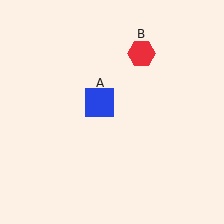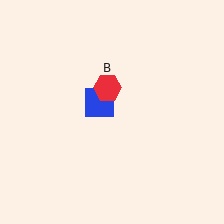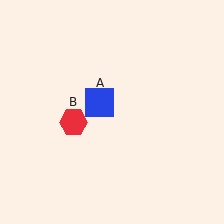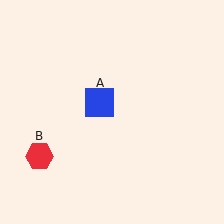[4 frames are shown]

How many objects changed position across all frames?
1 object changed position: red hexagon (object B).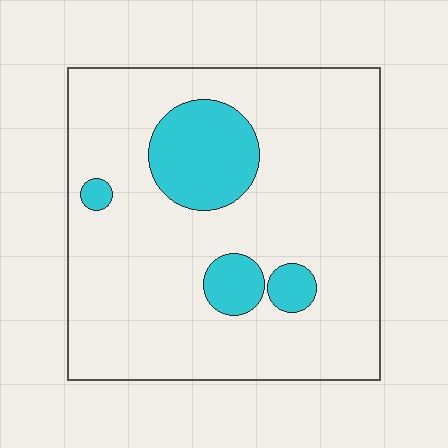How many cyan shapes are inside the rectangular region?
4.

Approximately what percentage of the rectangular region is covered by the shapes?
Approximately 15%.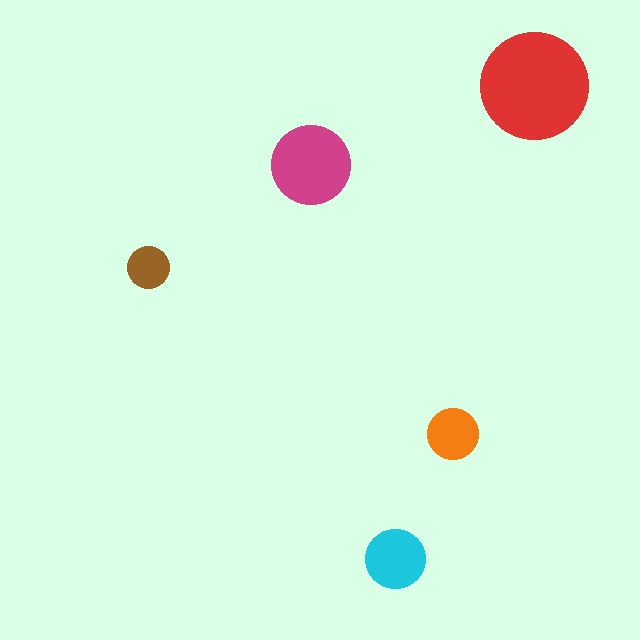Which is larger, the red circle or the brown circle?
The red one.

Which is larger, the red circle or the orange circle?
The red one.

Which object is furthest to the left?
The brown circle is leftmost.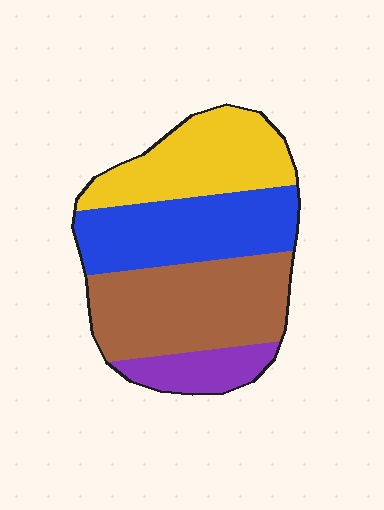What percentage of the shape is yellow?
Yellow takes up about one quarter (1/4) of the shape.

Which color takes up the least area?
Purple, at roughly 10%.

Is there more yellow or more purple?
Yellow.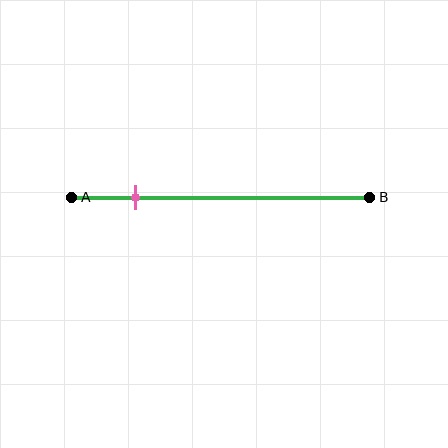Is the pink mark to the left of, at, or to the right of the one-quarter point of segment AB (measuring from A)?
The pink mark is to the left of the one-quarter point of segment AB.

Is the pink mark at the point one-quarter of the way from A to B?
No, the mark is at about 20% from A, not at the 25% one-quarter point.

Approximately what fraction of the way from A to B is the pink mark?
The pink mark is approximately 20% of the way from A to B.